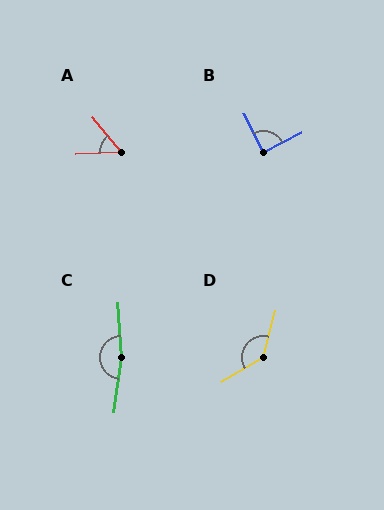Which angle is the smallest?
A, at approximately 55 degrees.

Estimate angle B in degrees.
Approximately 89 degrees.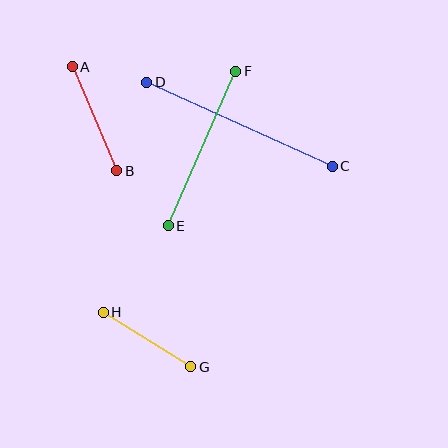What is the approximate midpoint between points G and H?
The midpoint is at approximately (147, 339) pixels.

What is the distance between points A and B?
The distance is approximately 113 pixels.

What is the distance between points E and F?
The distance is approximately 169 pixels.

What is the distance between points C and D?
The distance is approximately 204 pixels.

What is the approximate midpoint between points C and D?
The midpoint is at approximately (239, 124) pixels.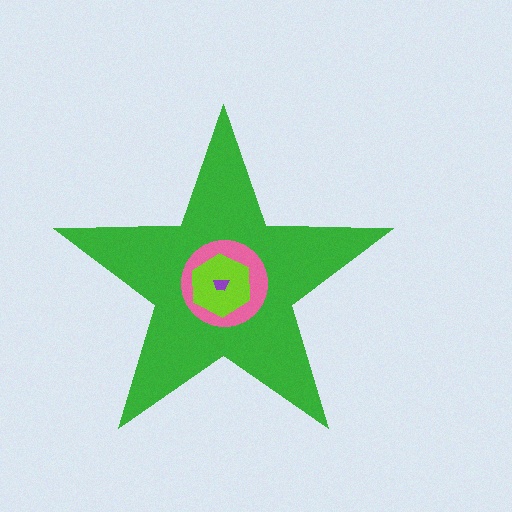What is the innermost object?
The purple trapezoid.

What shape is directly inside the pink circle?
The lime hexagon.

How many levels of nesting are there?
4.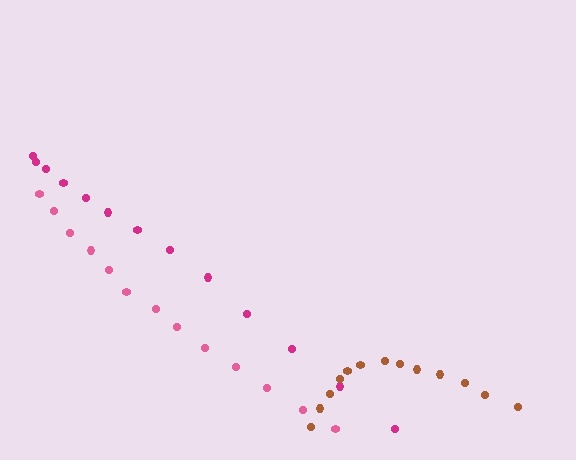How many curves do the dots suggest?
There are 3 distinct paths.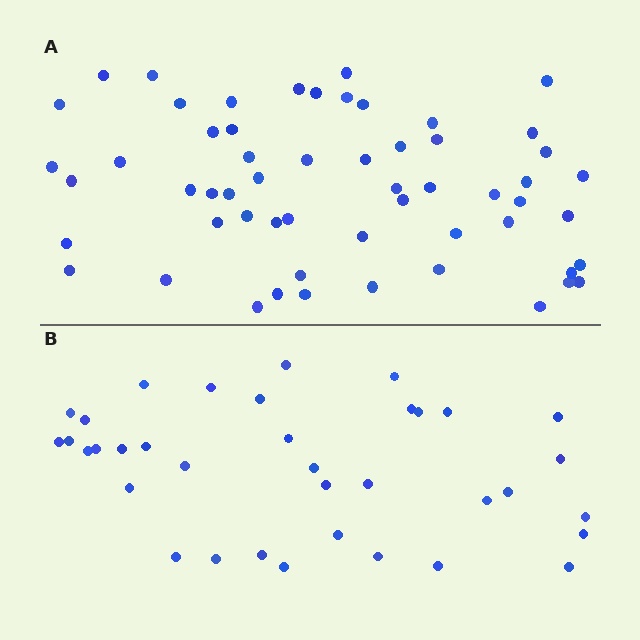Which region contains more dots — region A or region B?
Region A (the top region) has more dots.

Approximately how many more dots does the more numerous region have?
Region A has approximately 20 more dots than region B.